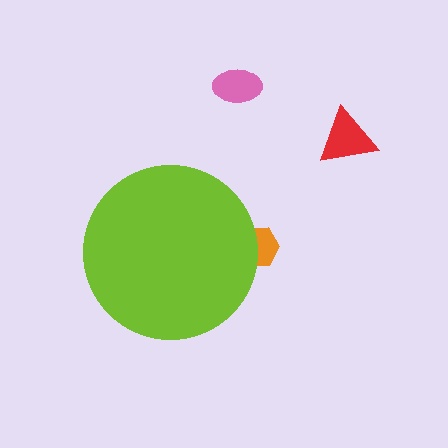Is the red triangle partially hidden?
No, the red triangle is fully visible.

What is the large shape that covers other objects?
A lime circle.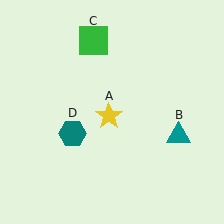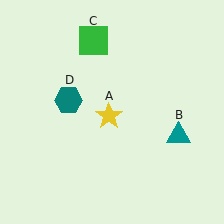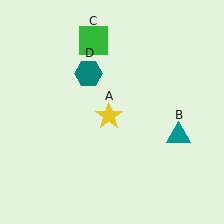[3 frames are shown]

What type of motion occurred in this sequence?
The teal hexagon (object D) rotated clockwise around the center of the scene.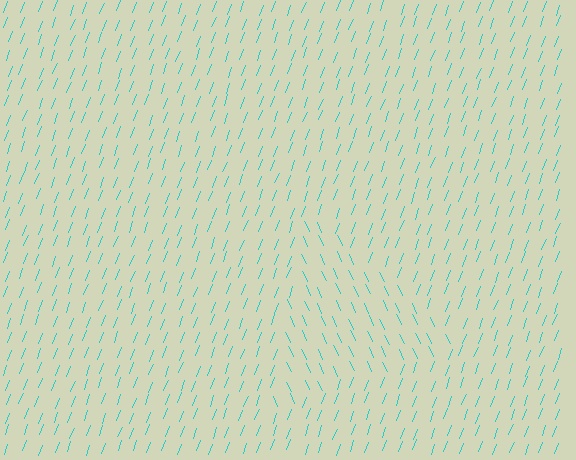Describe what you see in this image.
The image is filled with small cyan line segments. A triangle region in the image has lines oriented differently from the surrounding lines, creating a visible texture boundary.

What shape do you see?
I see a triangle.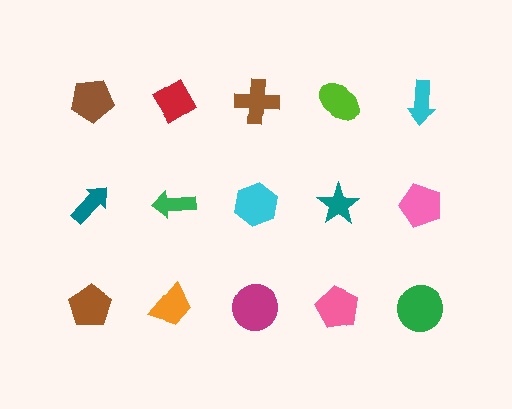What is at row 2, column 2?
A green arrow.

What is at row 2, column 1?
A teal arrow.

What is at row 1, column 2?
A red diamond.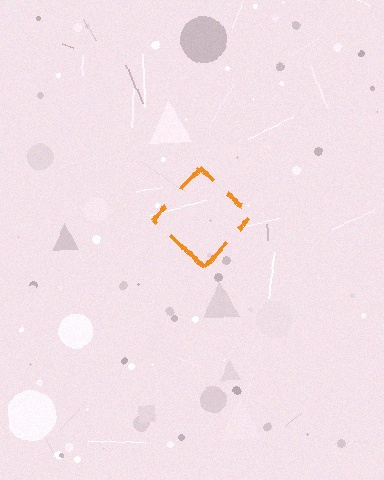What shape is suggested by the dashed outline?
The dashed outline suggests a diamond.